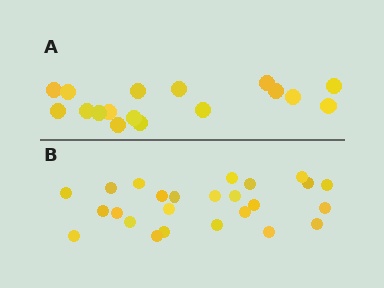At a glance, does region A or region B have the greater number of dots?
Region B (the bottom region) has more dots.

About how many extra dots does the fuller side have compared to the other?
Region B has roughly 8 or so more dots than region A.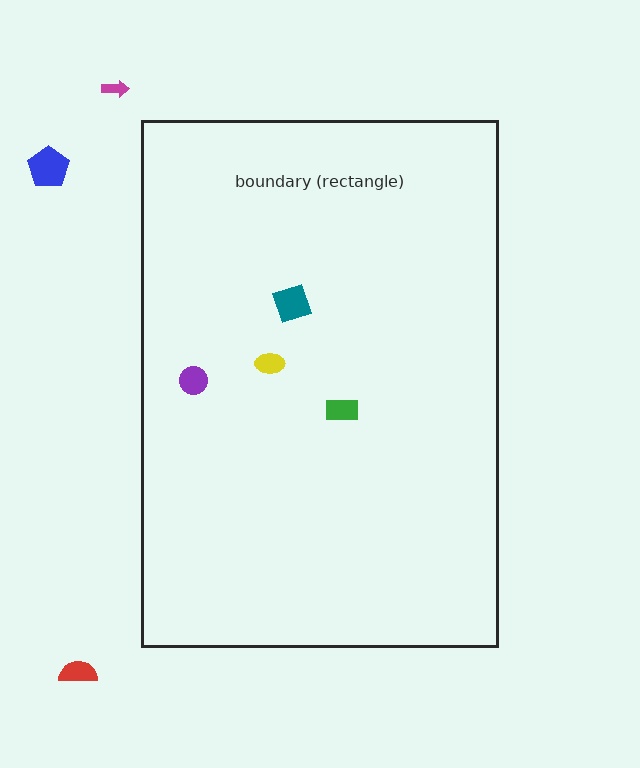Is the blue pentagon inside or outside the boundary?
Outside.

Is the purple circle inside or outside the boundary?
Inside.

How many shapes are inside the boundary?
4 inside, 3 outside.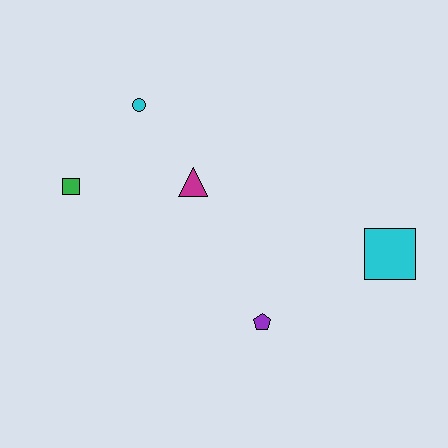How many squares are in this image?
There are 2 squares.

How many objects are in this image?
There are 5 objects.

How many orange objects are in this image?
There are no orange objects.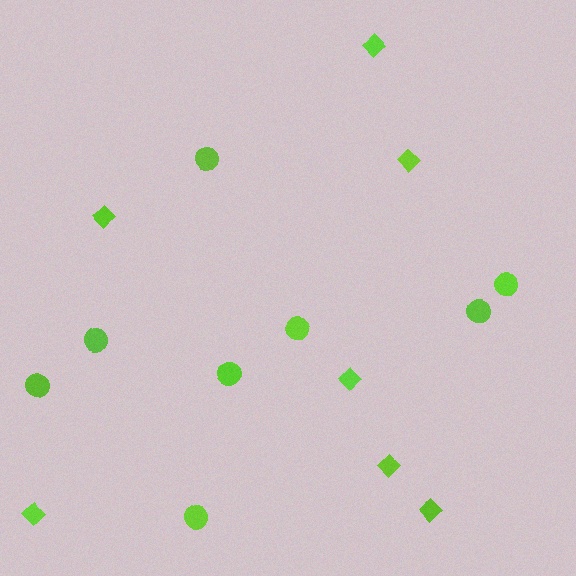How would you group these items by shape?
There are 2 groups: one group of diamonds (7) and one group of circles (8).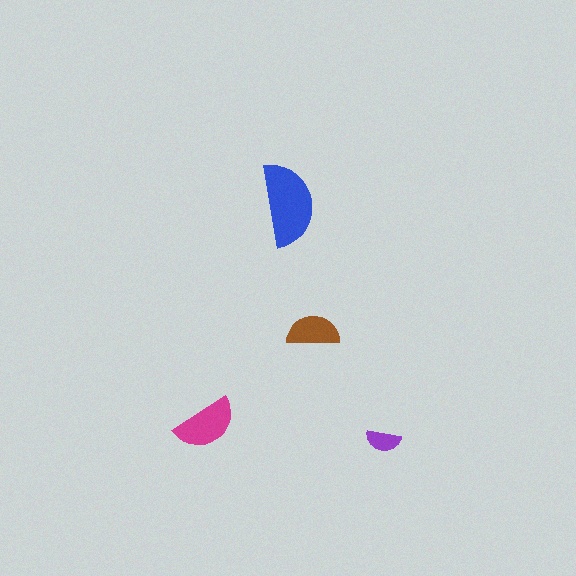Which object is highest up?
The blue semicircle is topmost.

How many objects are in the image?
There are 4 objects in the image.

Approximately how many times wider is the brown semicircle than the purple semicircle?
About 1.5 times wider.